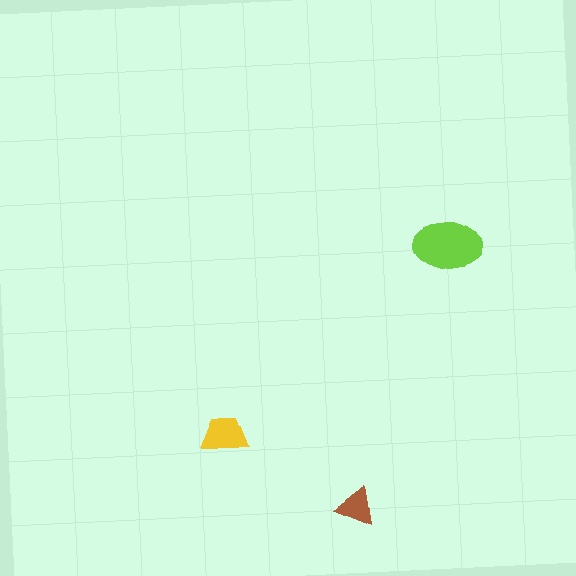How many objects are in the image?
There are 3 objects in the image.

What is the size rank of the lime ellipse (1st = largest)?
1st.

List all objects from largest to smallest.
The lime ellipse, the yellow trapezoid, the brown triangle.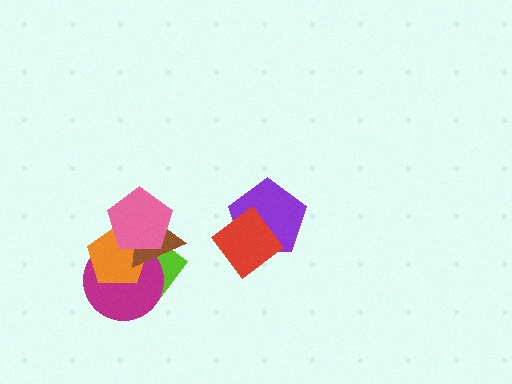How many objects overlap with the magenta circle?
4 objects overlap with the magenta circle.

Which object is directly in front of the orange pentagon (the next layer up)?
The brown triangle is directly in front of the orange pentagon.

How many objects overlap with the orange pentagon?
4 objects overlap with the orange pentagon.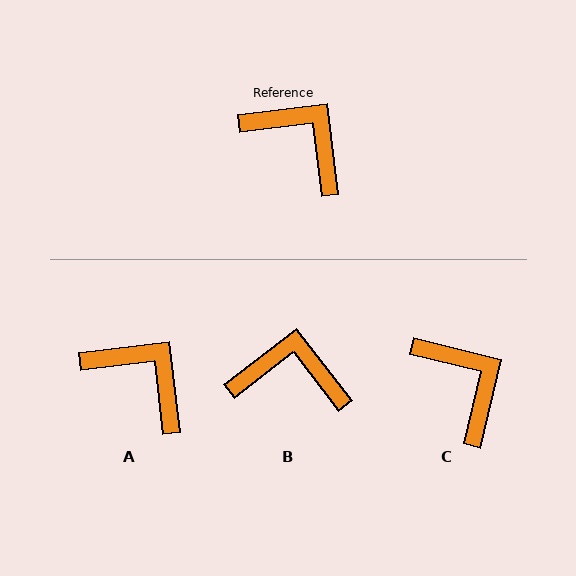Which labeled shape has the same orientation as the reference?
A.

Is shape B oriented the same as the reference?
No, it is off by about 31 degrees.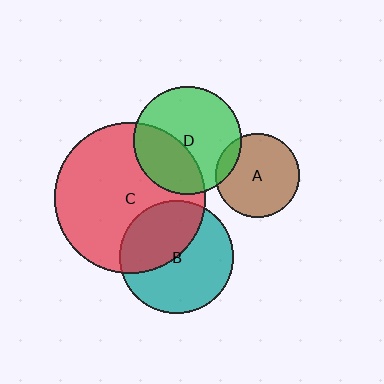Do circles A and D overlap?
Yes.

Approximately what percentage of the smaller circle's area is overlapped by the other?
Approximately 15%.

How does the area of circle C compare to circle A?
Approximately 3.3 times.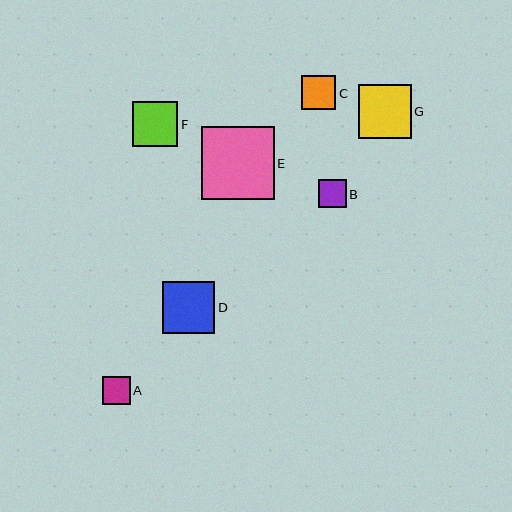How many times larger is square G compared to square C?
Square G is approximately 1.5 times the size of square C.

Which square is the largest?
Square E is the largest with a size of approximately 73 pixels.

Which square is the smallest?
Square A is the smallest with a size of approximately 27 pixels.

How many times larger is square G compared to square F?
Square G is approximately 1.2 times the size of square F.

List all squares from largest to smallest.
From largest to smallest: E, G, D, F, C, B, A.